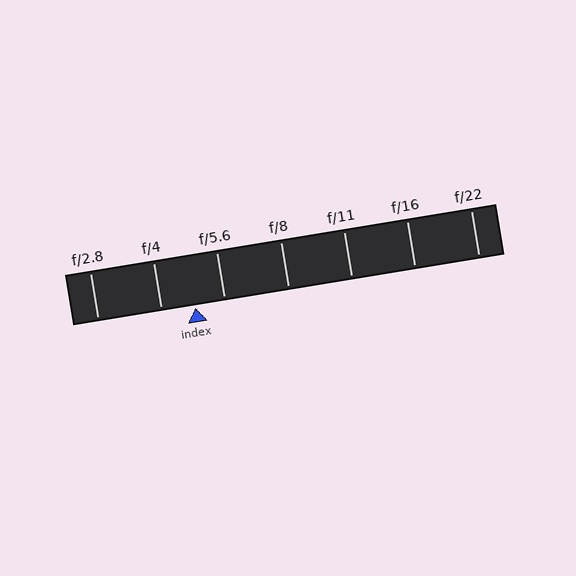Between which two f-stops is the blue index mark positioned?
The index mark is between f/4 and f/5.6.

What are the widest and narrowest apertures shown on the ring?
The widest aperture shown is f/2.8 and the narrowest is f/22.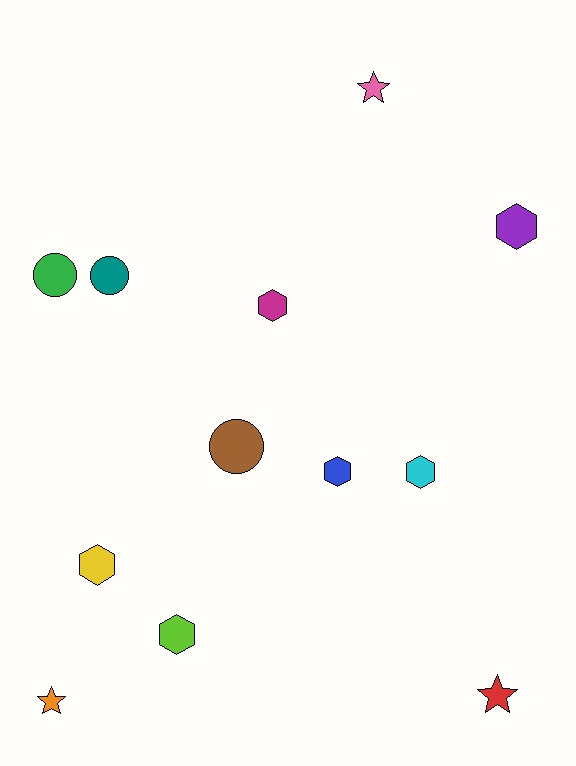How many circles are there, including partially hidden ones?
There are 3 circles.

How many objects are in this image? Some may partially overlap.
There are 12 objects.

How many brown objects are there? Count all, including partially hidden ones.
There is 1 brown object.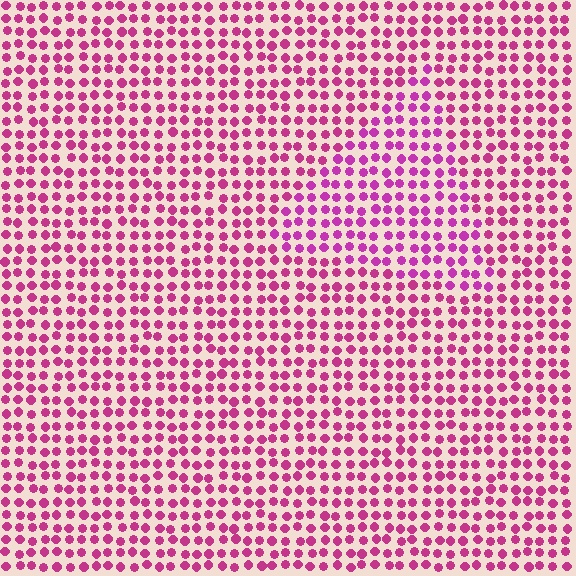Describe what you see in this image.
The image is filled with small magenta elements in a uniform arrangement. A triangle-shaped region is visible where the elements are tinted to a slightly different hue, forming a subtle color boundary.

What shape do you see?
I see a triangle.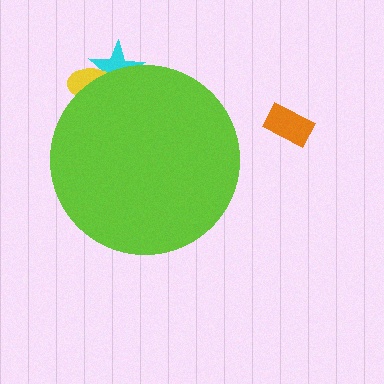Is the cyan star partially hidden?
Yes, the cyan star is partially hidden behind the lime circle.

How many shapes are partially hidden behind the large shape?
2 shapes are partially hidden.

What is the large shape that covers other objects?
A lime circle.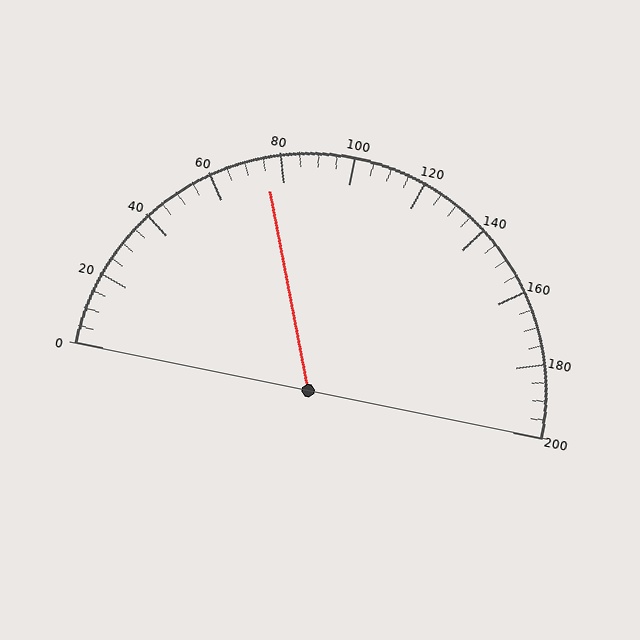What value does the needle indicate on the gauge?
The needle indicates approximately 75.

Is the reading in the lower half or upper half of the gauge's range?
The reading is in the lower half of the range (0 to 200).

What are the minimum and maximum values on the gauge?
The gauge ranges from 0 to 200.